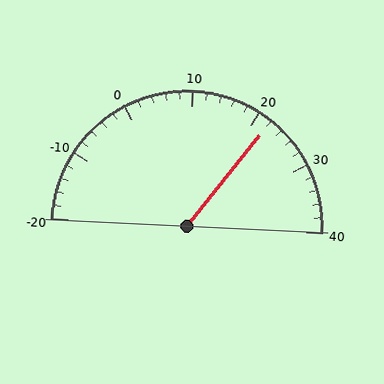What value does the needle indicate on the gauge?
The needle indicates approximately 22.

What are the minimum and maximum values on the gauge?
The gauge ranges from -20 to 40.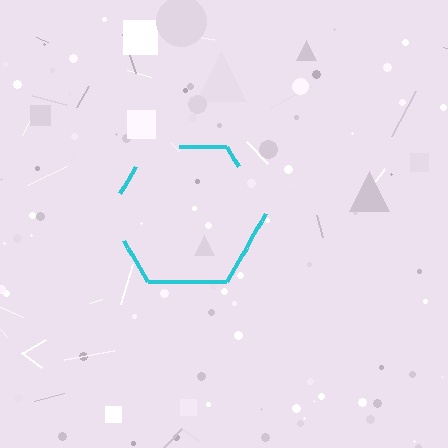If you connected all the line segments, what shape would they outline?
They would outline a hexagon.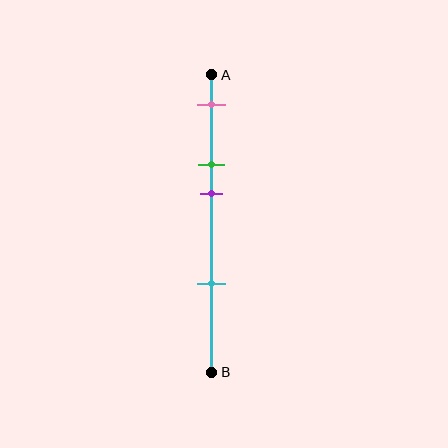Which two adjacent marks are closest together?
The green and purple marks are the closest adjacent pair.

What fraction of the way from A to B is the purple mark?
The purple mark is approximately 40% (0.4) of the way from A to B.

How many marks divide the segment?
There are 4 marks dividing the segment.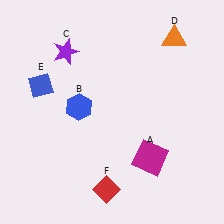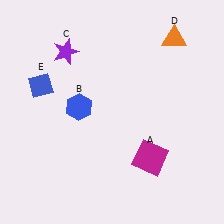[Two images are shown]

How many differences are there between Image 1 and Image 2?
There is 1 difference between the two images.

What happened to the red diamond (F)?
The red diamond (F) was removed in Image 2. It was in the bottom-left area of Image 1.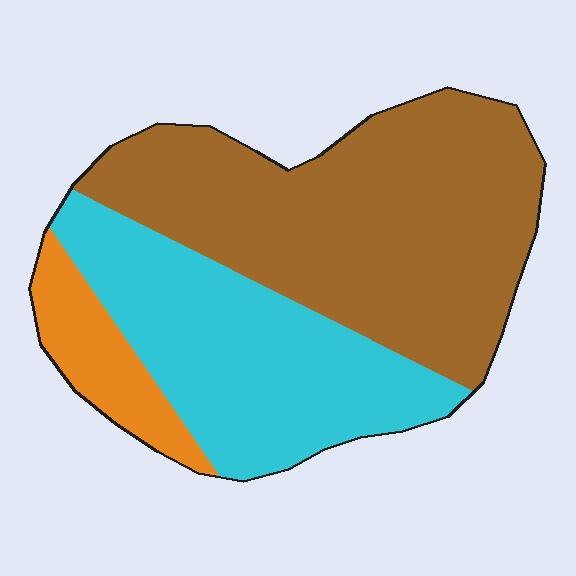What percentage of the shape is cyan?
Cyan covers 36% of the shape.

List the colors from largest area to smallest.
From largest to smallest: brown, cyan, orange.